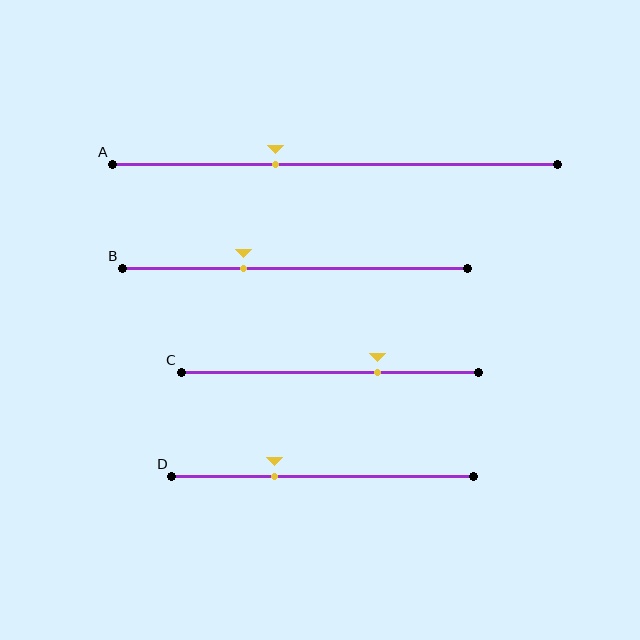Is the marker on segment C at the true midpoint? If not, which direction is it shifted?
No, the marker on segment C is shifted to the right by about 16% of the segment length.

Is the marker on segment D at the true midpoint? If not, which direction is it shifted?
No, the marker on segment D is shifted to the left by about 16% of the segment length.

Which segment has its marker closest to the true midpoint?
Segment A has its marker closest to the true midpoint.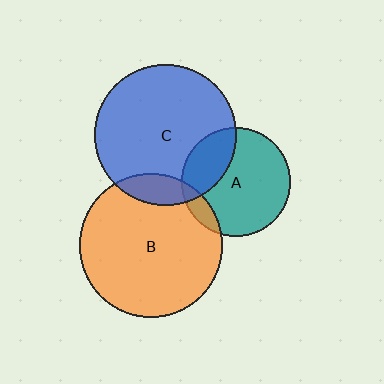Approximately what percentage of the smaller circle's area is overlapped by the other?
Approximately 10%.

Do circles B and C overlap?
Yes.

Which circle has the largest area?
Circle B (orange).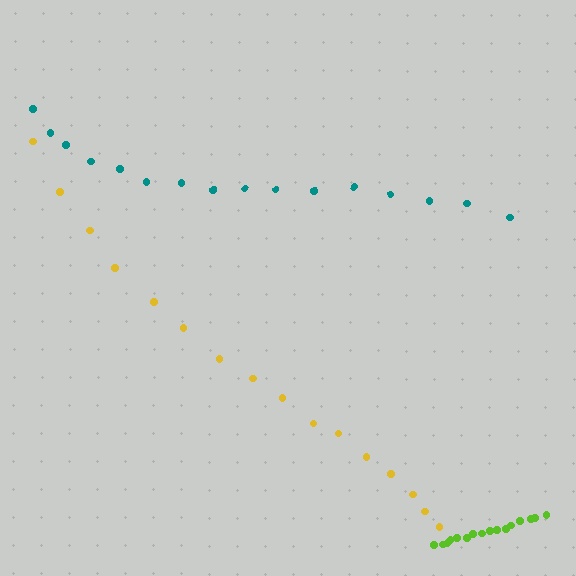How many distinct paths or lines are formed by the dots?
There are 3 distinct paths.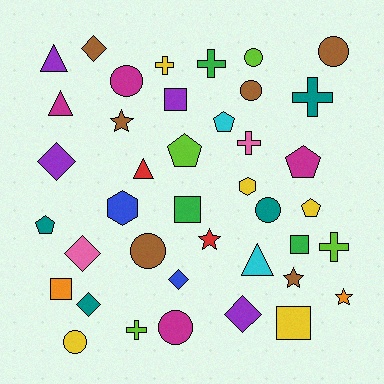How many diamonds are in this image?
There are 6 diamonds.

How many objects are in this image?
There are 40 objects.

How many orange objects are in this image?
There are 2 orange objects.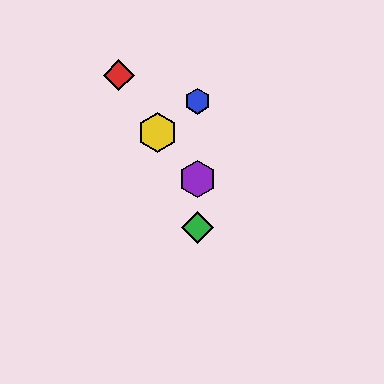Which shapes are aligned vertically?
The blue hexagon, the green diamond, the purple hexagon are aligned vertically.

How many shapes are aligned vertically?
3 shapes (the blue hexagon, the green diamond, the purple hexagon) are aligned vertically.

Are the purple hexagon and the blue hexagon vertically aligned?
Yes, both are at x≈198.